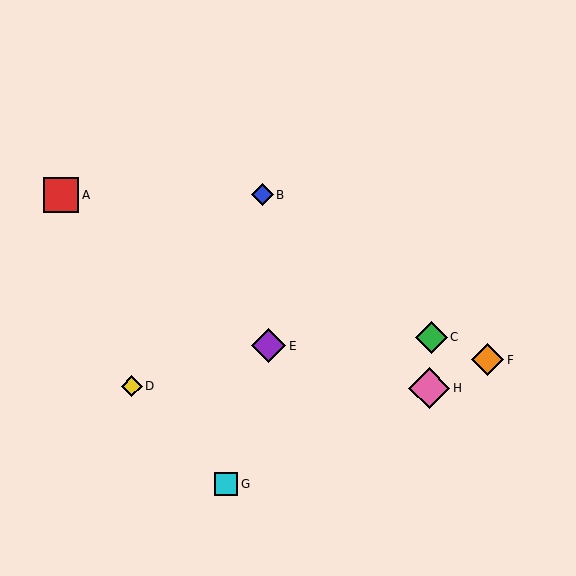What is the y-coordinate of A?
Object A is at y≈195.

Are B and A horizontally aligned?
Yes, both are at y≈195.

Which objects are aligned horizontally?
Objects A, B are aligned horizontally.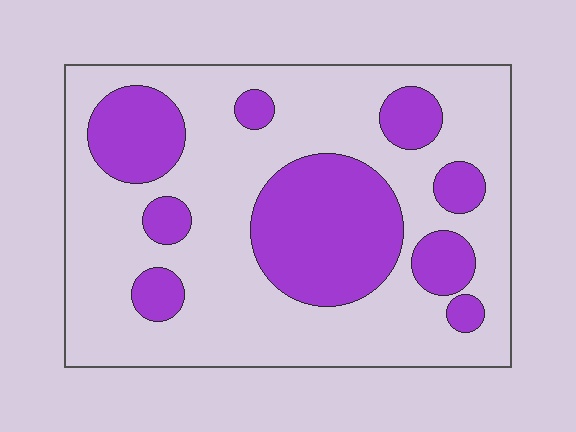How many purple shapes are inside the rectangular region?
9.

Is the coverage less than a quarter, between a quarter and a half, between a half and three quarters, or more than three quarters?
Between a quarter and a half.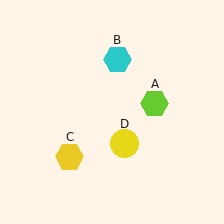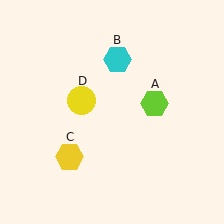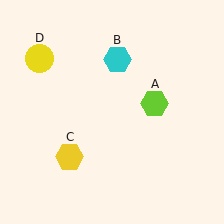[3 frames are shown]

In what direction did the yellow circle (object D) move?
The yellow circle (object D) moved up and to the left.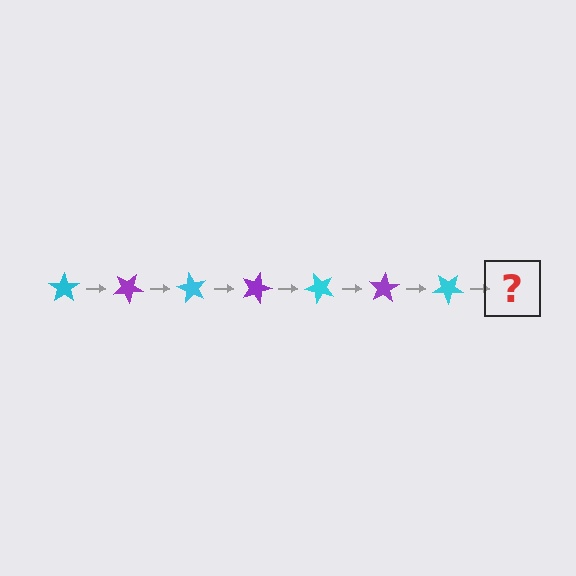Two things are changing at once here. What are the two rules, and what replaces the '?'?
The two rules are that it rotates 30 degrees each step and the color cycles through cyan and purple. The '?' should be a purple star, rotated 210 degrees from the start.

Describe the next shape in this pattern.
It should be a purple star, rotated 210 degrees from the start.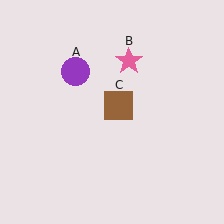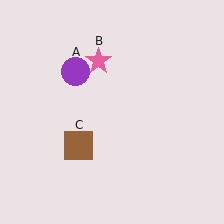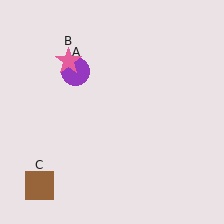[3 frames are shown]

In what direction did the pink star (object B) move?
The pink star (object B) moved left.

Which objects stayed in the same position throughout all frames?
Purple circle (object A) remained stationary.